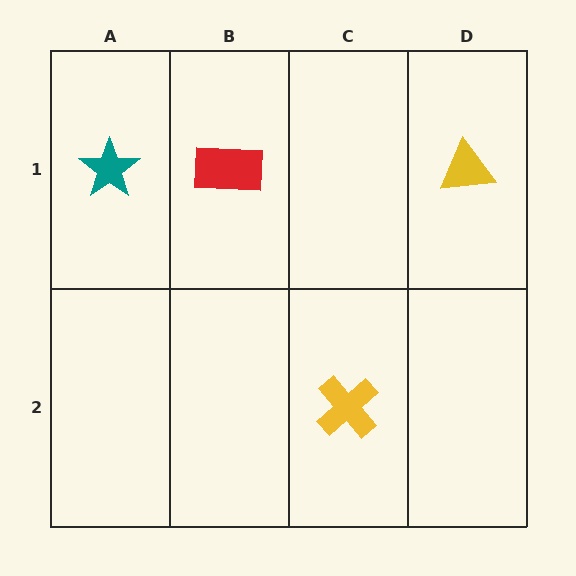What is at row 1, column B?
A red rectangle.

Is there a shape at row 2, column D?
No, that cell is empty.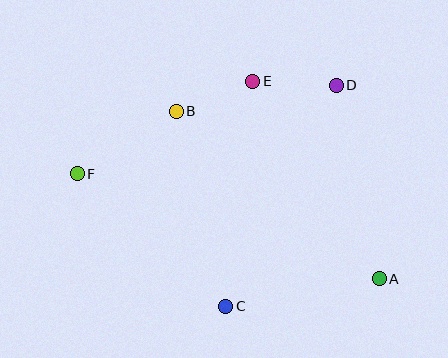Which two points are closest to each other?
Points B and E are closest to each other.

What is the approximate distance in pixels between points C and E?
The distance between C and E is approximately 226 pixels.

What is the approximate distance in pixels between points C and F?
The distance between C and F is approximately 199 pixels.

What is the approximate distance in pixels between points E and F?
The distance between E and F is approximately 199 pixels.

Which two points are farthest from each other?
Points A and F are farthest from each other.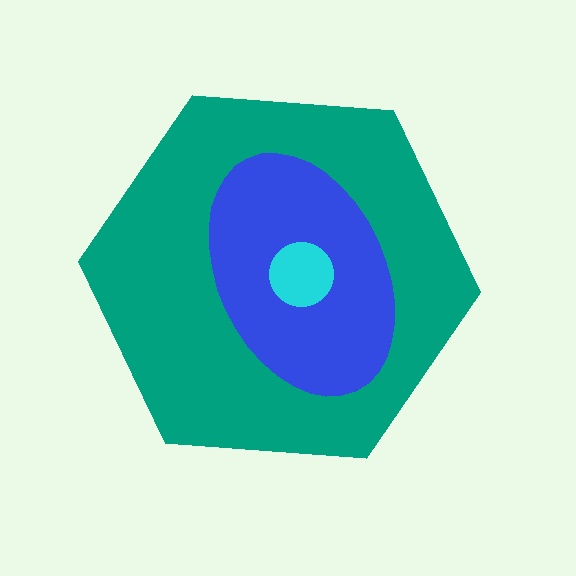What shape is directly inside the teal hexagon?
The blue ellipse.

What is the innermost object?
The cyan circle.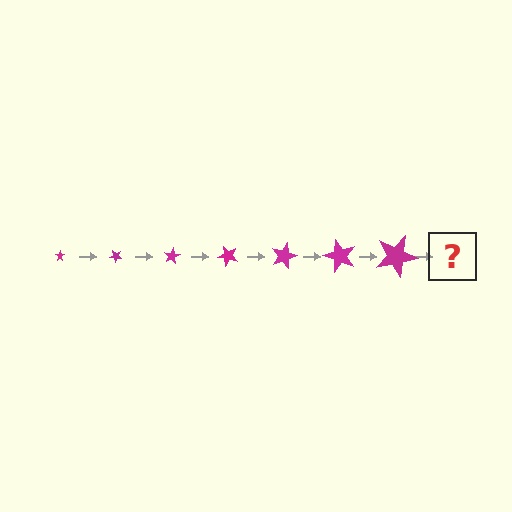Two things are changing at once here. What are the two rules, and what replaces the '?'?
The two rules are that the star grows larger each step and it rotates 40 degrees each step. The '?' should be a star, larger than the previous one and rotated 280 degrees from the start.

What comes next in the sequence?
The next element should be a star, larger than the previous one and rotated 280 degrees from the start.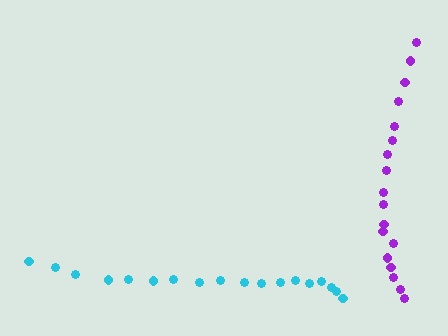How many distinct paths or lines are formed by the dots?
There are 2 distinct paths.